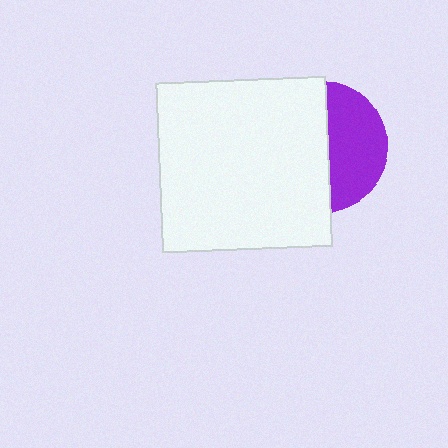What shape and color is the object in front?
The object in front is a white square.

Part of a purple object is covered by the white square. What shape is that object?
It is a circle.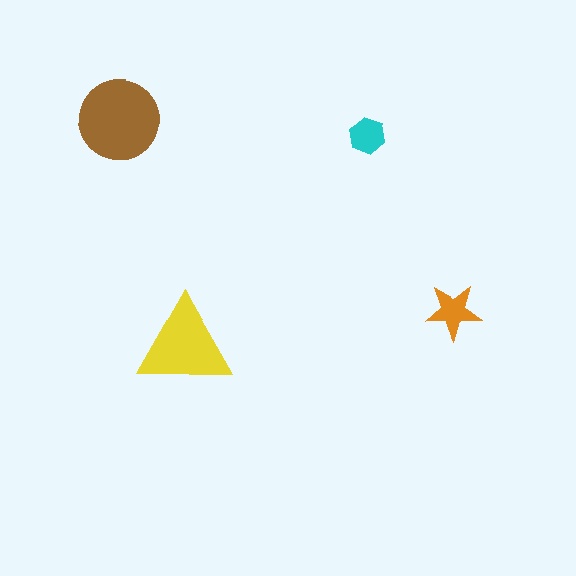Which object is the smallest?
The cyan hexagon.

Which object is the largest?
The brown circle.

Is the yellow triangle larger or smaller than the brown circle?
Smaller.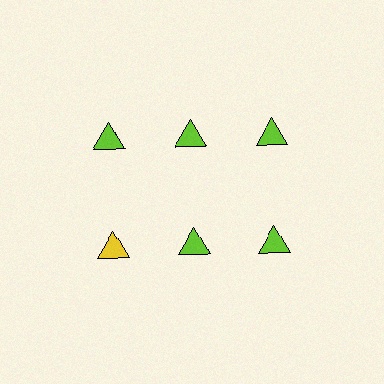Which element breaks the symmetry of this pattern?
The yellow triangle in the second row, leftmost column breaks the symmetry. All other shapes are lime triangles.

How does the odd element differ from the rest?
It has a different color: yellow instead of lime.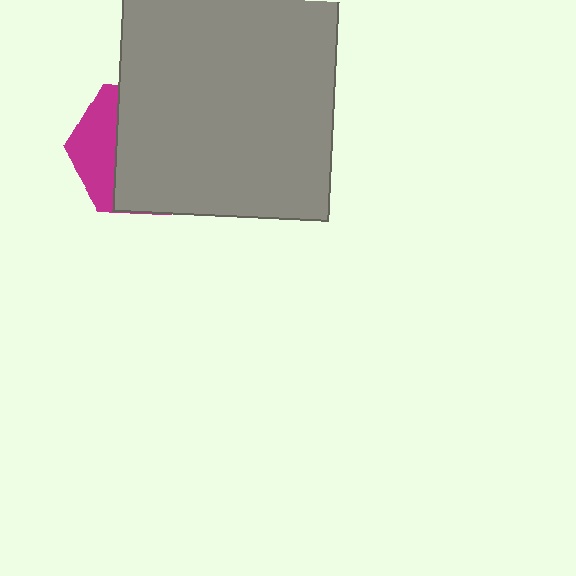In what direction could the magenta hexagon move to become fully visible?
The magenta hexagon could move left. That would shift it out from behind the gray rectangle entirely.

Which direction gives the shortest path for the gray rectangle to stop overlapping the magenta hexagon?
Moving right gives the shortest separation.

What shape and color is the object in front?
The object in front is a gray rectangle.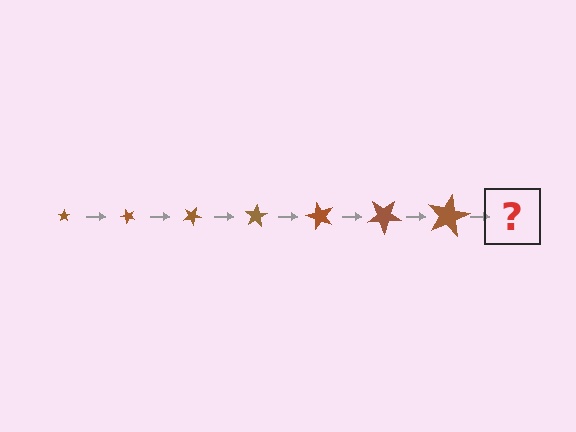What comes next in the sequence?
The next element should be a star, larger than the previous one and rotated 350 degrees from the start.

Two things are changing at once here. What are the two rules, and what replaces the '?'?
The two rules are that the star grows larger each step and it rotates 50 degrees each step. The '?' should be a star, larger than the previous one and rotated 350 degrees from the start.